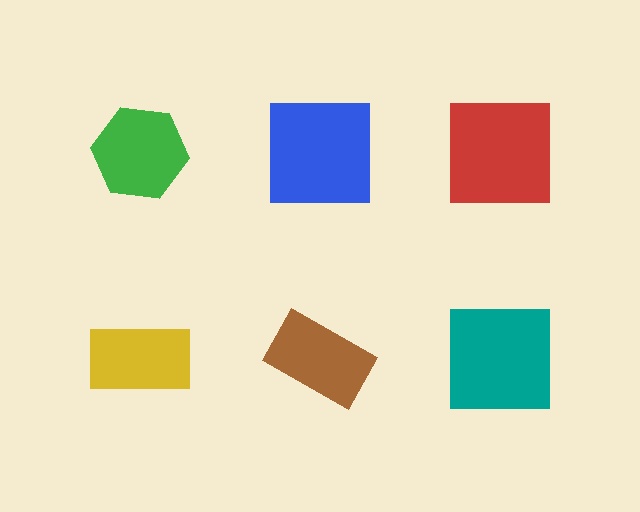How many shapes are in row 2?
3 shapes.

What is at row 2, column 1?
A yellow rectangle.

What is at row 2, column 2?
A brown rectangle.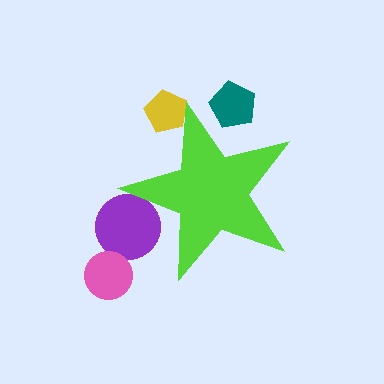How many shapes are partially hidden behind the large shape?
3 shapes are partially hidden.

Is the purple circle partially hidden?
Yes, the purple circle is partially hidden behind the lime star.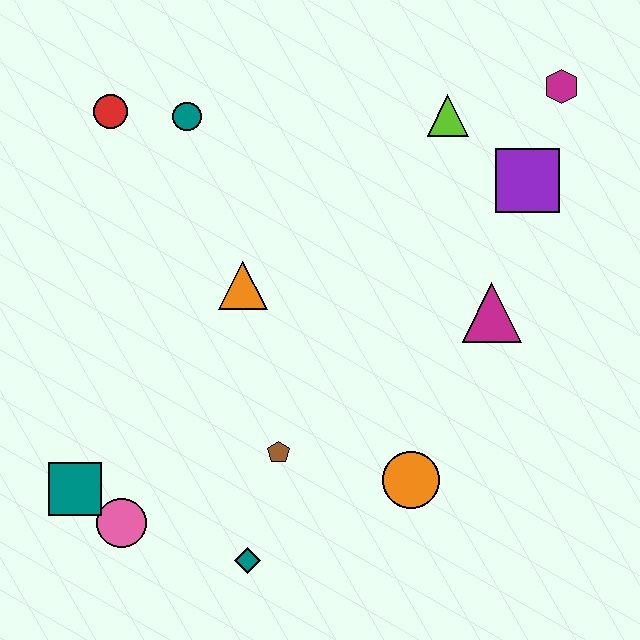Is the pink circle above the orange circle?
No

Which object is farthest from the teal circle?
The teal diamond is farthest from the teal circle.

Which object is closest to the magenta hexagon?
The purple square is closest to the magenta hexagon.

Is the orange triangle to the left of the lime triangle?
Yes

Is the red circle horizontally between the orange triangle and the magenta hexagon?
No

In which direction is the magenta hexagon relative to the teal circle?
The magenta hexagon is to the right of the teal circle.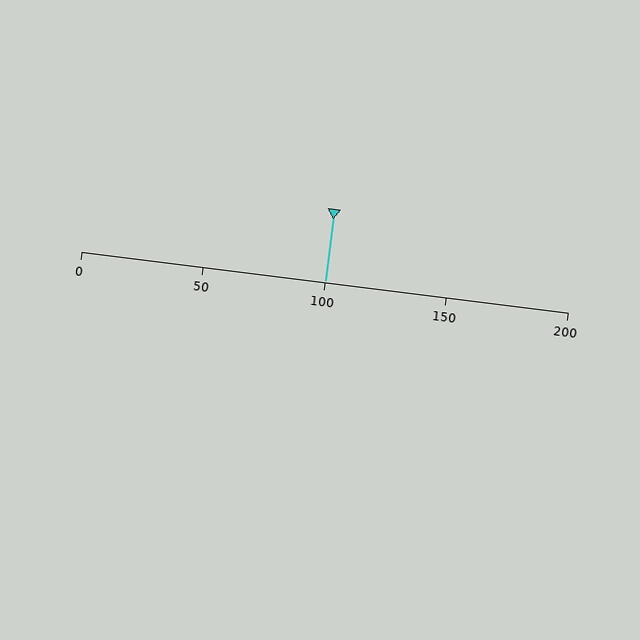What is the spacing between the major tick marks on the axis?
The major ticks are spaced 50 apart.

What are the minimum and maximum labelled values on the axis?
The axis runs from 0 to 200.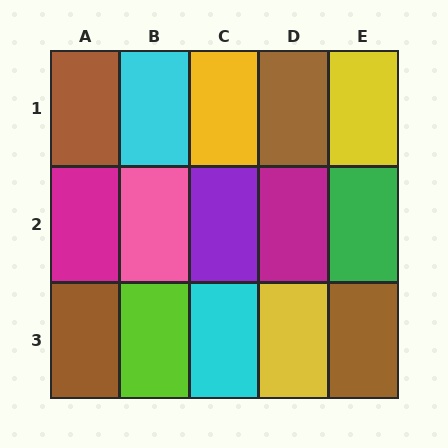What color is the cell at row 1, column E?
Yellow.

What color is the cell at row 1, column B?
Cyan.